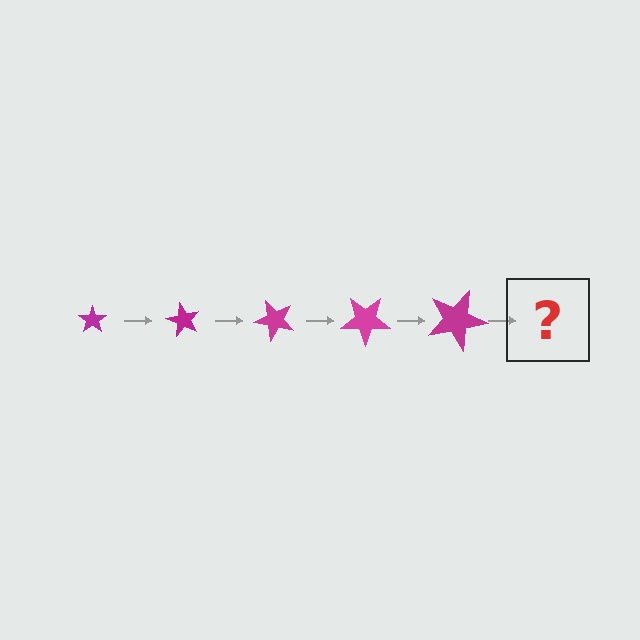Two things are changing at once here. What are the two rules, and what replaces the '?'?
The two rules are that the star grows larger each step and it rotates 60 degrees each step. The '?' should be a star, larger than the previous one and rotated 300 degrees from the start.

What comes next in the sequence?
The next element should be a star, larger than the previous one and rotated 300 degrees from the start.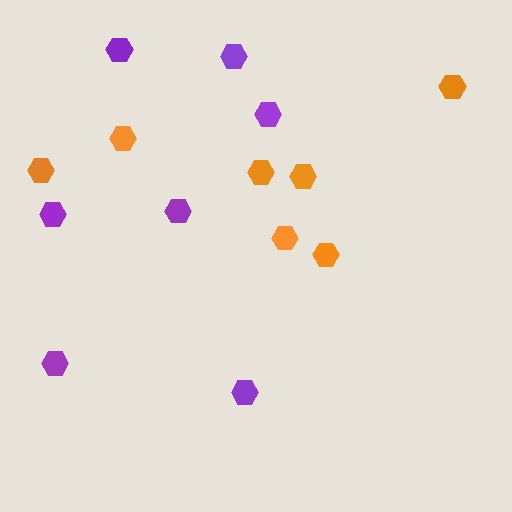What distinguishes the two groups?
There are 2 groups: one group of orange hexagons (7) and one group of purple hexagons (7).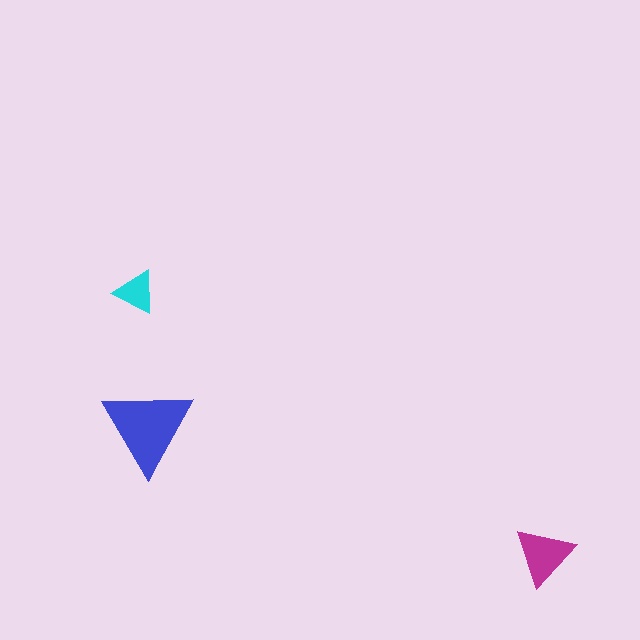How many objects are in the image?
There are 3 objects in the image.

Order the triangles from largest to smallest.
the blue one, the magenta one, the cyan one.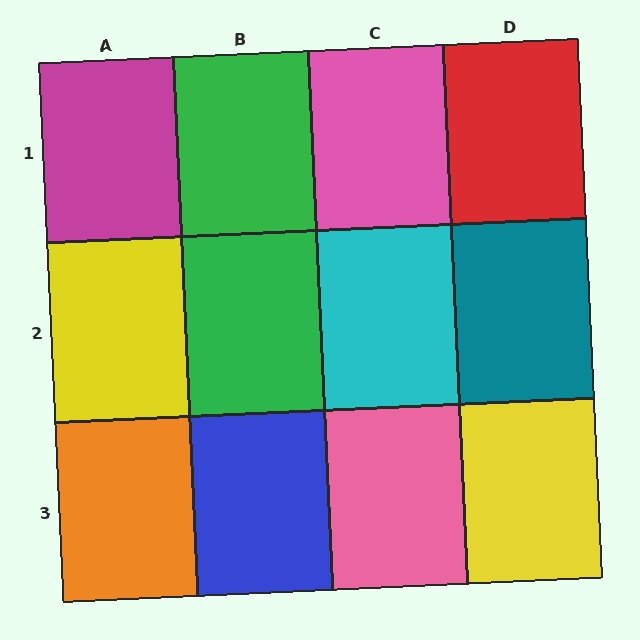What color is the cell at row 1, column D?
Red.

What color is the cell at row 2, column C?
Cyan.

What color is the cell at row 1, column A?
Magenta.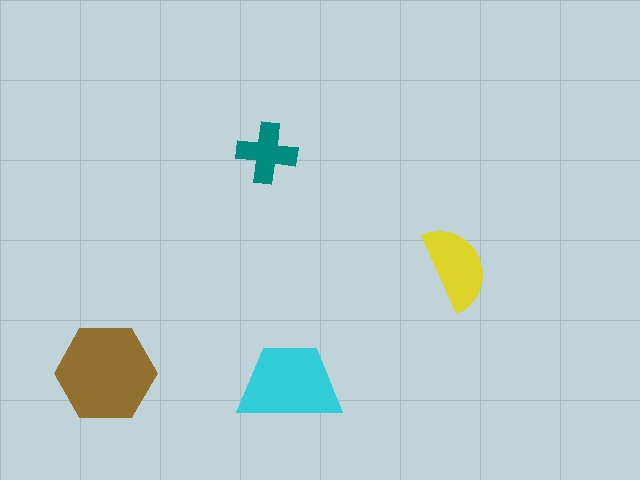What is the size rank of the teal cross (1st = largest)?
4th.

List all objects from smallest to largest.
The teal cross, the yellow semicircle, the cyan trapezoid, the brown hexagon.